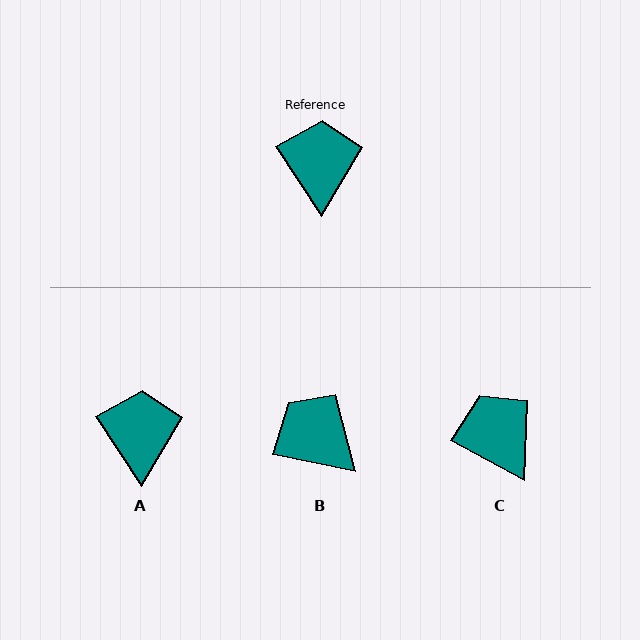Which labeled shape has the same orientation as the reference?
A.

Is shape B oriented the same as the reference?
No, it is off by about 45 degrees.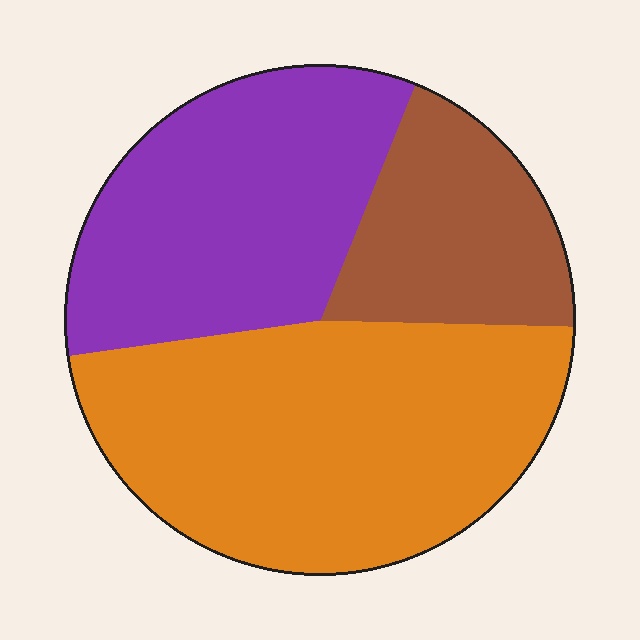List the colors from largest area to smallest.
From largest to smallest: orange, purple, brown.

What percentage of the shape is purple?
Purple covers roughly 35% of the shape.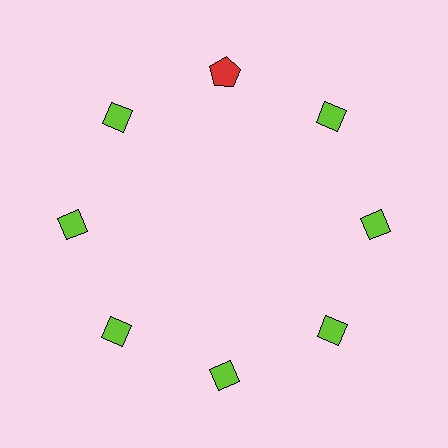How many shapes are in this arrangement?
There are 8 shapes arranged in a ring pattern.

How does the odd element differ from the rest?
It differs in both color (red instead of lime) and shape (pentagon instead of diamond).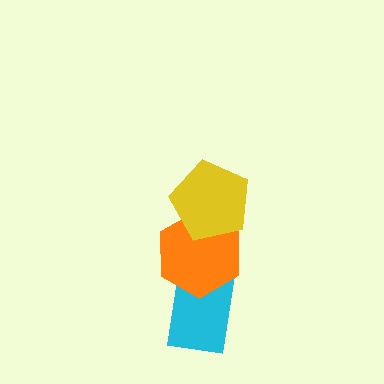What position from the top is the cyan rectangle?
The cyan rectangle is 3rd from the top.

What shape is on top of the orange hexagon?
The yellow pentagon is on top of the orange hexagon.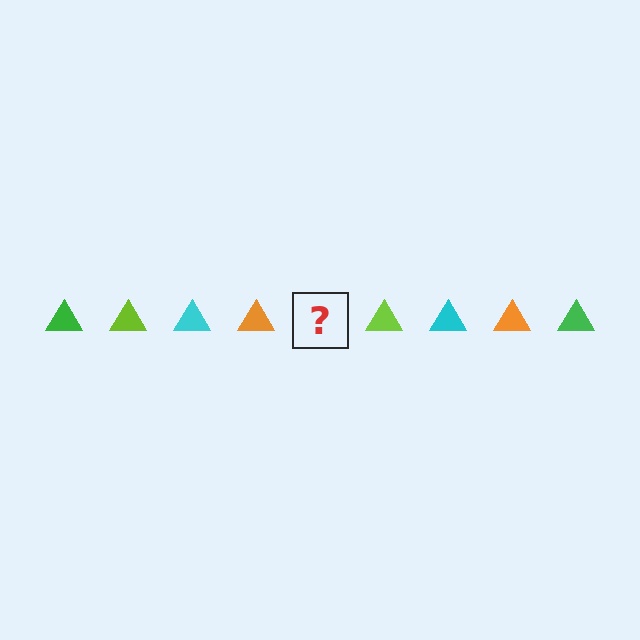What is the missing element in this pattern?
The missing element is a green triangle.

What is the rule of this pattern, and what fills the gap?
The rule is that the pattern cycles through green, lime, cyan, orange triangles. The gap should be filled with a green triangle.